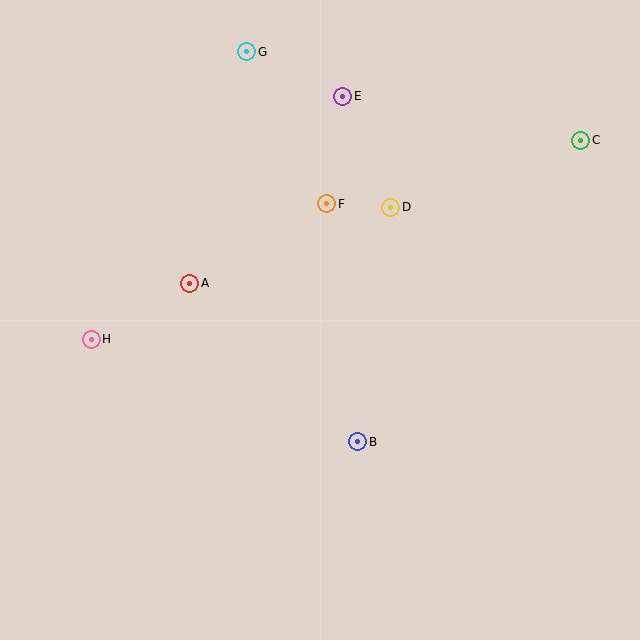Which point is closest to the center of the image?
Point F at (327, 204) is closest to the center.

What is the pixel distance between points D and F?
The distance between D and F is 64 pixels.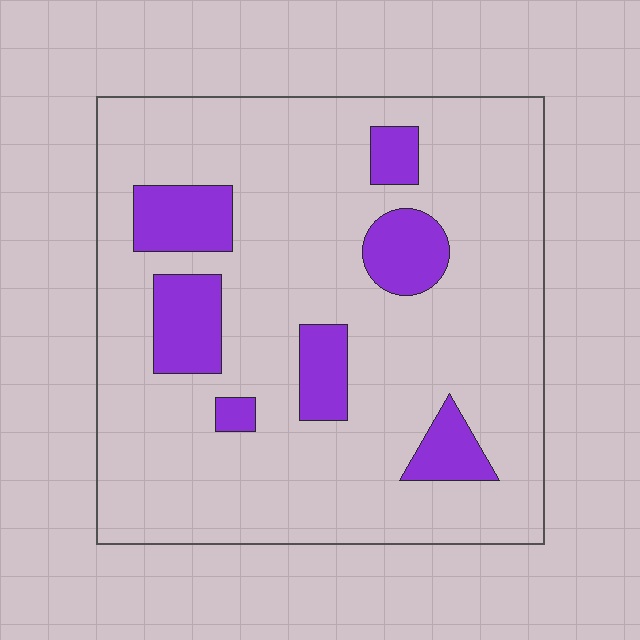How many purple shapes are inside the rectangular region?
7.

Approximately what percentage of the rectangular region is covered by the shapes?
Approximately 15%.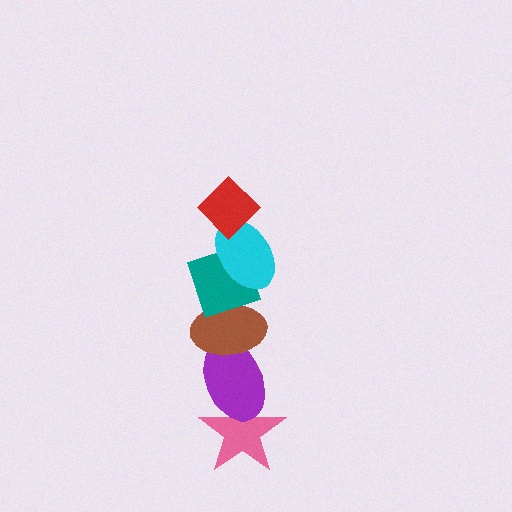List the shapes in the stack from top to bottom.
From top to bottom: the red diamond, the cyan ellipse, the teal diamond, the brown ellipse, the purple ellipse, the pink star.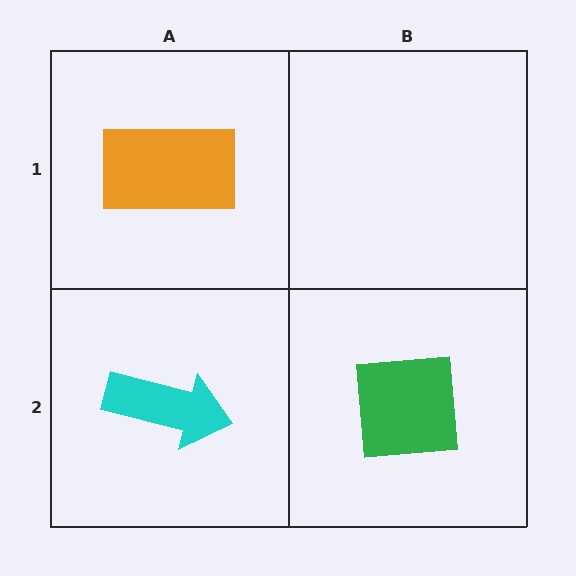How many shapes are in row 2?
2 shapes.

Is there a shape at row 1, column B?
No, that cell is empty.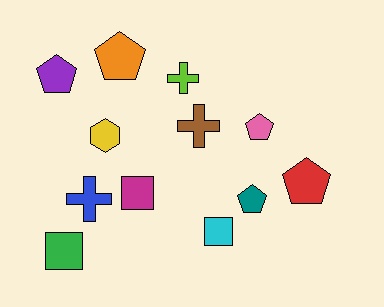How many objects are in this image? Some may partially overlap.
There are 12 objects.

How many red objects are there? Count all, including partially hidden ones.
There is 1 red object.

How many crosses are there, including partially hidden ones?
There are 3 crosses.